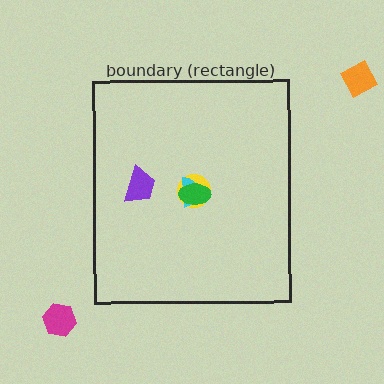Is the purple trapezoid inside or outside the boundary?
Inside.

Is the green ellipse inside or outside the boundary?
Inside.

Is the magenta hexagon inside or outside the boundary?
Outside.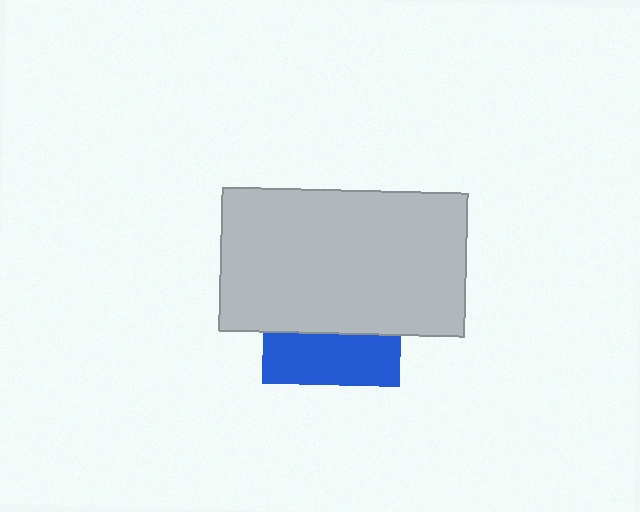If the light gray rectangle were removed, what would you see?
You would see the complete blue square.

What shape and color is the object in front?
The object in front is a light gray rectangle.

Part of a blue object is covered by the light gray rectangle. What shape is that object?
It is a square.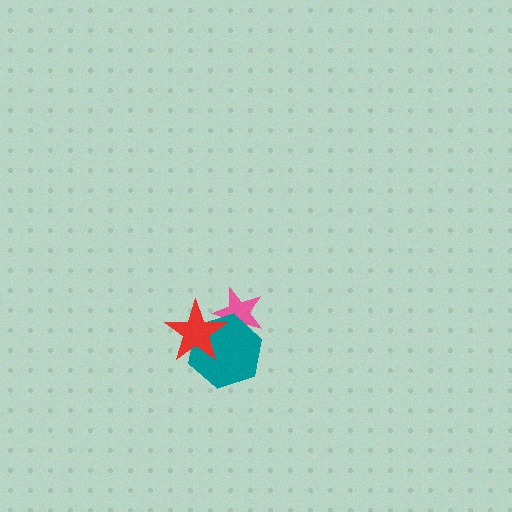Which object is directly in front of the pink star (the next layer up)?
The teal hexagon is directly in front of the pink star.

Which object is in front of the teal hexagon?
The red star is in front of the teal hexagon.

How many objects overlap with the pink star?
2 objects overlap with the pink star.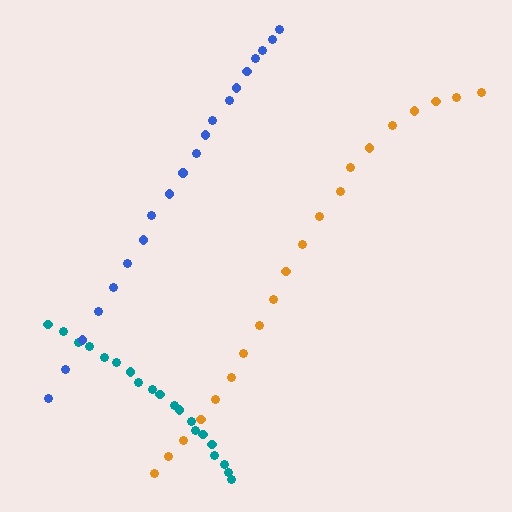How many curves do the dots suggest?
There are 3 distinct paths.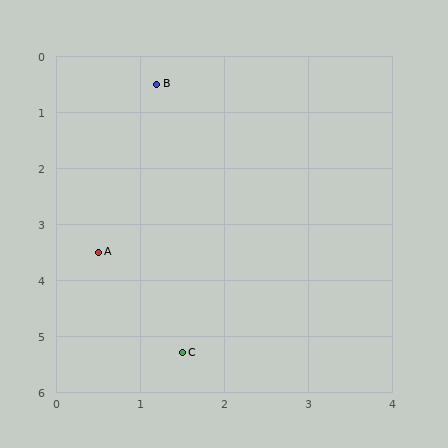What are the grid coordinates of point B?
Point B is at approximately (1.2, 0.5).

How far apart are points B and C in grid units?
Points B and C are about 4.8 grid units apart.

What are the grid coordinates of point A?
Point A is at approximately (0.5, 3.5).